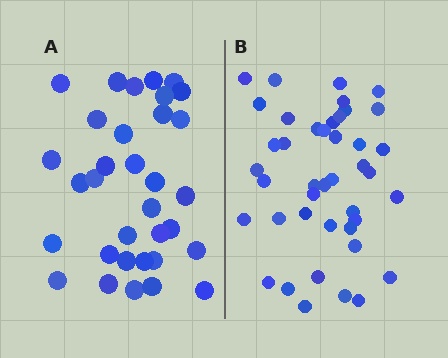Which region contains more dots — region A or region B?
Region B (the right region) has more dots.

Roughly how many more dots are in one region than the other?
Region B has roughly 8 or so more dots than region A.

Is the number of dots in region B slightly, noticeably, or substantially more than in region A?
Region B has noticeably more, but not dramatically so. The ratio is roughly 1.3 to 1.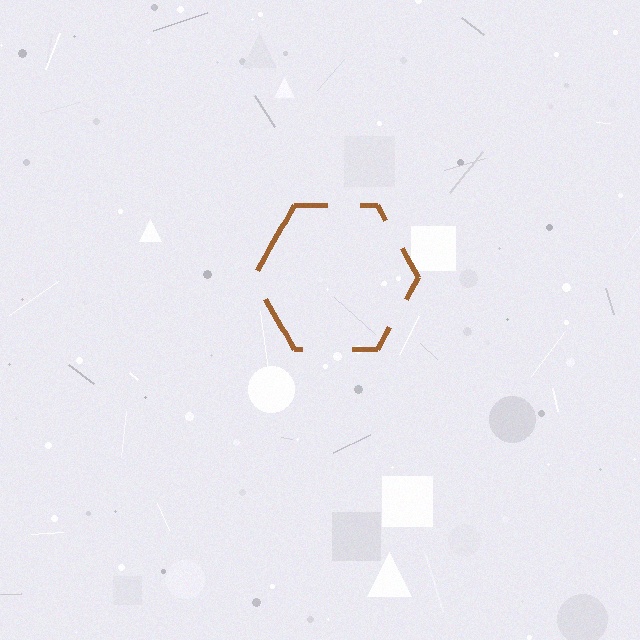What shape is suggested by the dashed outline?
The dashed outline suggests a hexagon.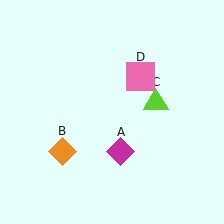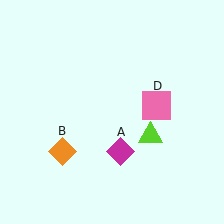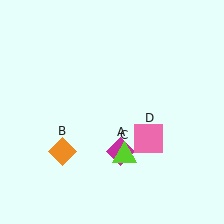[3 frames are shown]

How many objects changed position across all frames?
2 objects changed position: lime triangle (object C), pink square (object D).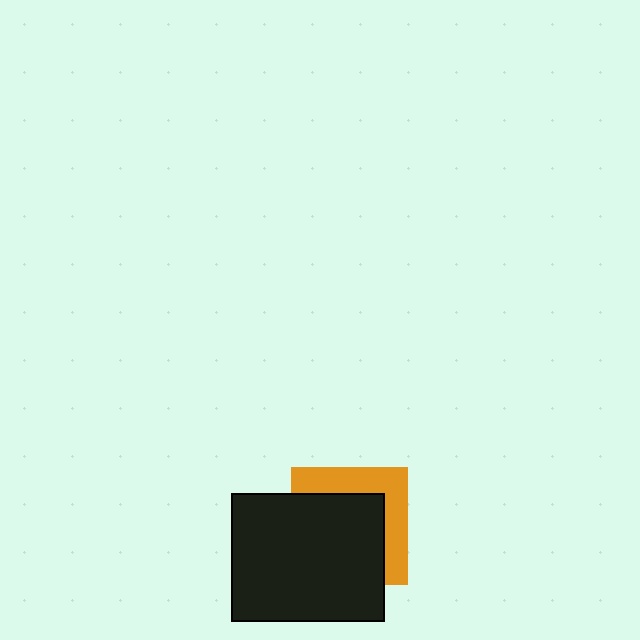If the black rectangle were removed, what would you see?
You would see the complete orange square.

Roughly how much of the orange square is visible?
A small part of it is visible (roughly 37%).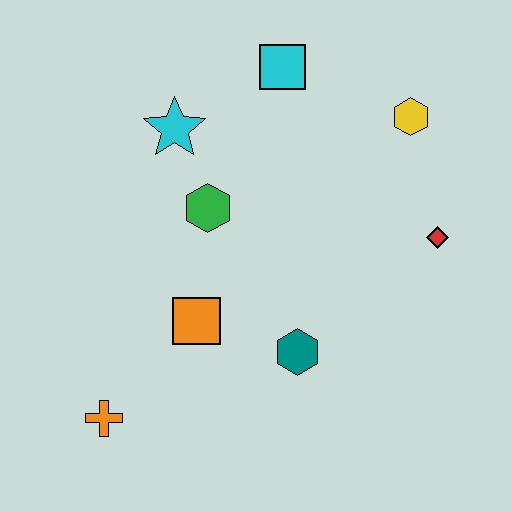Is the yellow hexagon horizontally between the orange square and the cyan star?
No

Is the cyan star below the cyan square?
Yes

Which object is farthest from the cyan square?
The orange cross is farthest from the cyan square.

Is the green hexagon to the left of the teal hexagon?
Yes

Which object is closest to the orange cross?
The orange square is closest to the orange cross.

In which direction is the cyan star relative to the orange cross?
The cyan star is above the orange cross.